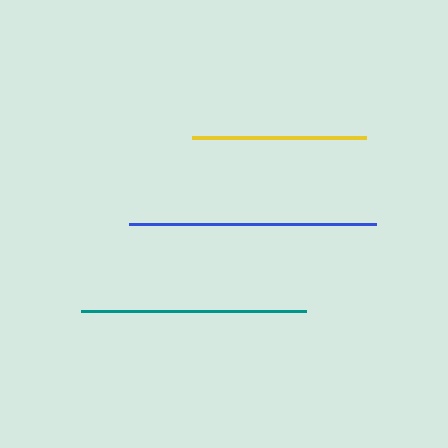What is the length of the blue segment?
The blue segment is approximately 247 pixels long.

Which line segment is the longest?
The blue line is the longest at approximately 247 pixels.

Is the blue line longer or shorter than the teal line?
The blue line is longer than the teal line.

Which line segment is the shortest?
The yellow line is the shortest at approximately 175 pixels.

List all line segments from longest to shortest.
From longest to shortest: blue, teal, yellow.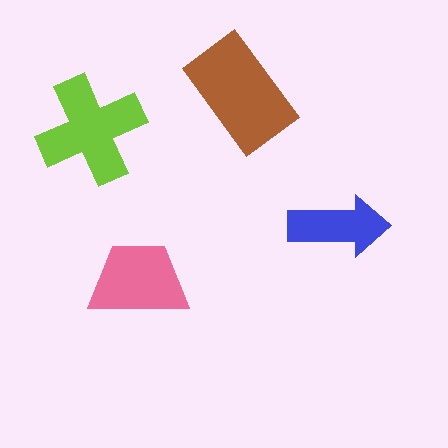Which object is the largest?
The brown rectangle.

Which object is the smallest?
The blue arrow.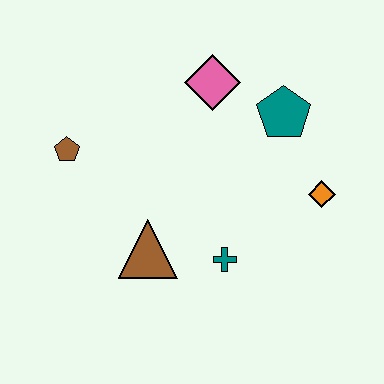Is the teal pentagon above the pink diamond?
No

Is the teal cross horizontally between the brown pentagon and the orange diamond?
Yes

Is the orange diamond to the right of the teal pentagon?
Yes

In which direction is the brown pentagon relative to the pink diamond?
The brown pentagon is to the left of the pink diamond.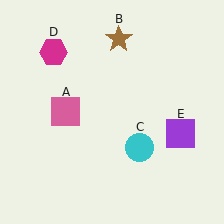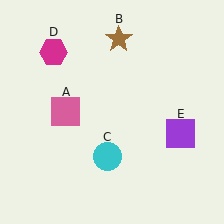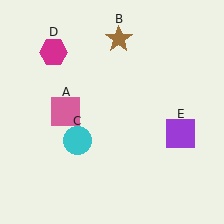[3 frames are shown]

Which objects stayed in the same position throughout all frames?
Pink square (object A) and brown star (object B) and magenta hexagon (object D) and purple square (object E) remained stationary.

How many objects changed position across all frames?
1 object changed position: cyan circle (object C).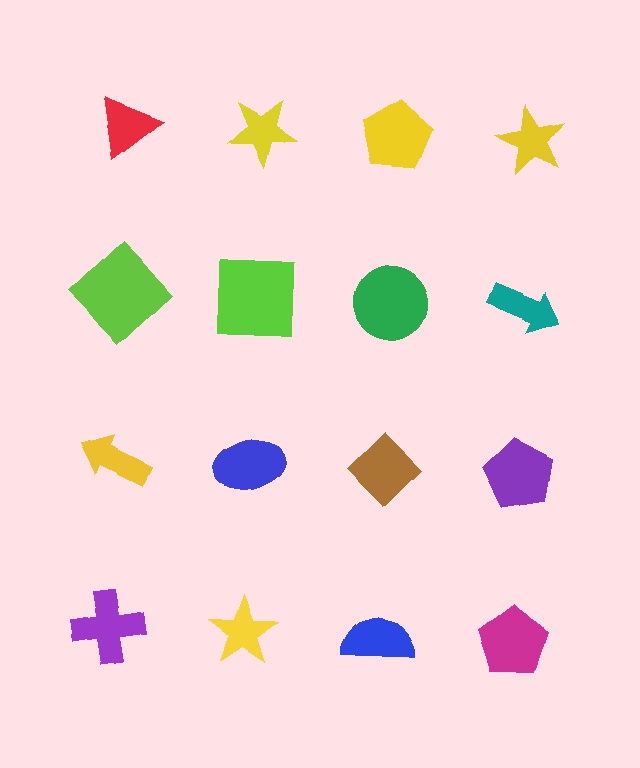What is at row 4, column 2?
A yellow star.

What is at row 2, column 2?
A lime square.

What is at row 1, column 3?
A yellow pentagon.